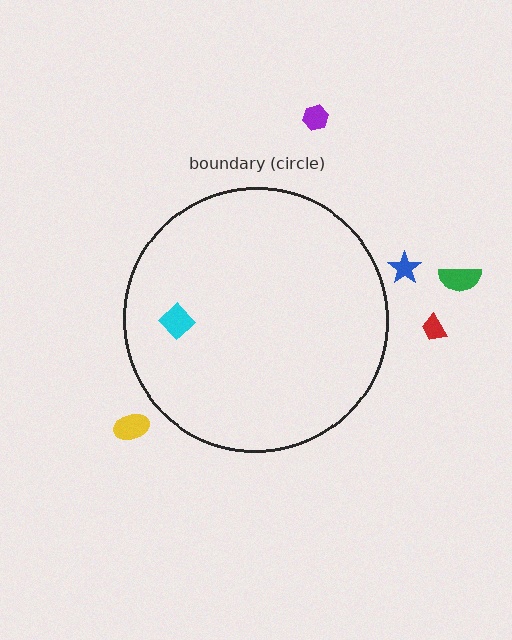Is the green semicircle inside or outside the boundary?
Outside.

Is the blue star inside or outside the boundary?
Outside.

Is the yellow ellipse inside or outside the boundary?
Outside.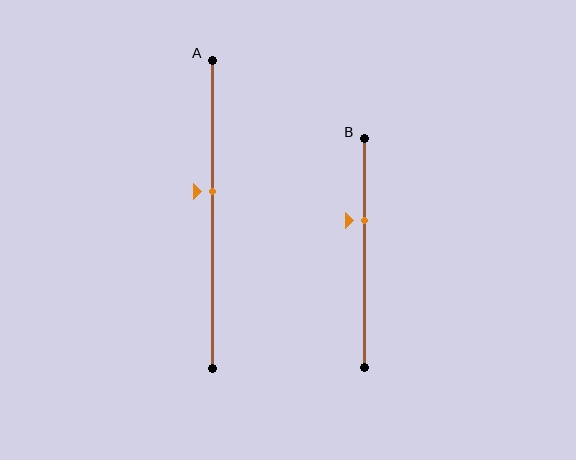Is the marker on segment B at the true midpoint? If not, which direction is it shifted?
No, the marker on segment B is shifted upward by about 14% of the segment length.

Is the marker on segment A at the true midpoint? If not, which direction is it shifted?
No, the marker on segment A is shifted upward by about 7% of the segment length.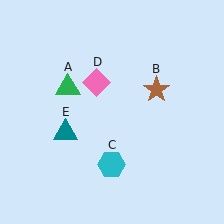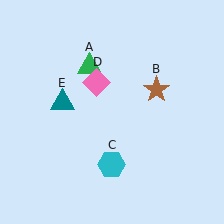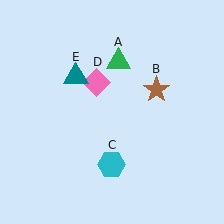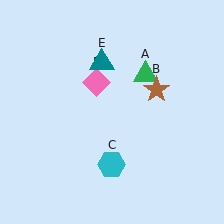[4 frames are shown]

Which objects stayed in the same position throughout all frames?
Brown star (object B) and cyan hexagon (object C) and pink diamond (object D) remained stationary.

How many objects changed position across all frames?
2 objects changed position: green triangle (object A), teal triangle (object E).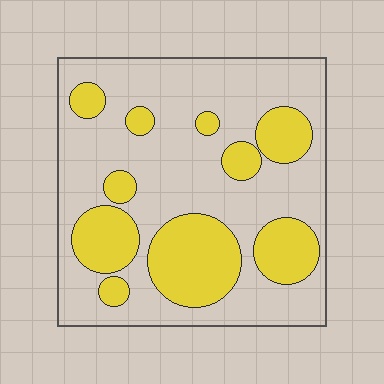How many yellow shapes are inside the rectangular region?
10.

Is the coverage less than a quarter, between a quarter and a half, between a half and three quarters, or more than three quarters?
Between a quarter and a half.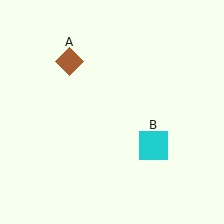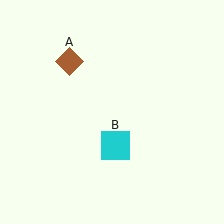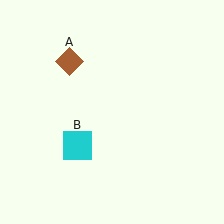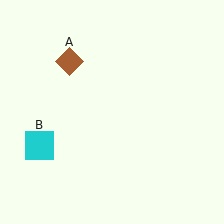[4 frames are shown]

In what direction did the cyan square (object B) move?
The cyan square (object B) moved left.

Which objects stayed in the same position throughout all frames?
Brown diamond (object A) remained stationary.